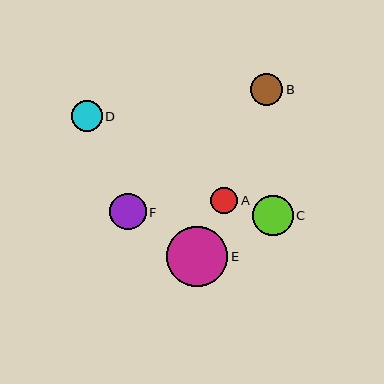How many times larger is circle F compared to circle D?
Circle F is approximately 1.2 times the size of circle D.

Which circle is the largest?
Circle E is the largest with a size of approximately 61 pixels.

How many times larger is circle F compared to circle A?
Circle F is approximately 1.4 times the size of circle A.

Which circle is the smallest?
Circle A is the smallest with a size of approximately 27 pixels.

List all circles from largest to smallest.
From largest to smallest: E, C, F, B, D, A.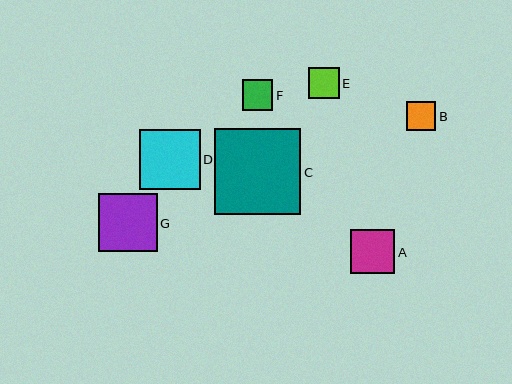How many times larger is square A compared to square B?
Square A is approximately 1.5 times the size of square B.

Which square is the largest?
Square C is the largest with a size of approximately 86 pixels.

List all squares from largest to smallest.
From largest to smallest: C, D, G, A, E, F, B.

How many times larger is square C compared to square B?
Square C is approximately 2.9 times the size of square B.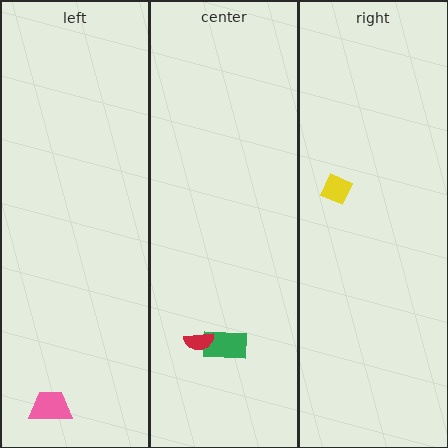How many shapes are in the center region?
2.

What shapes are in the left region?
The pink trapezoid.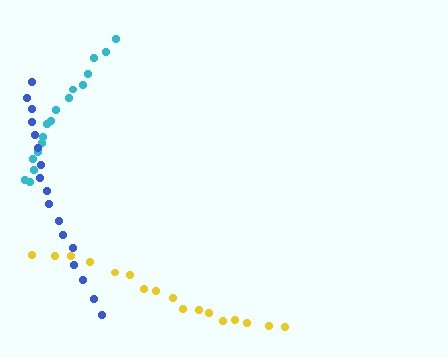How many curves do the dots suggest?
There are 3 distinct paths.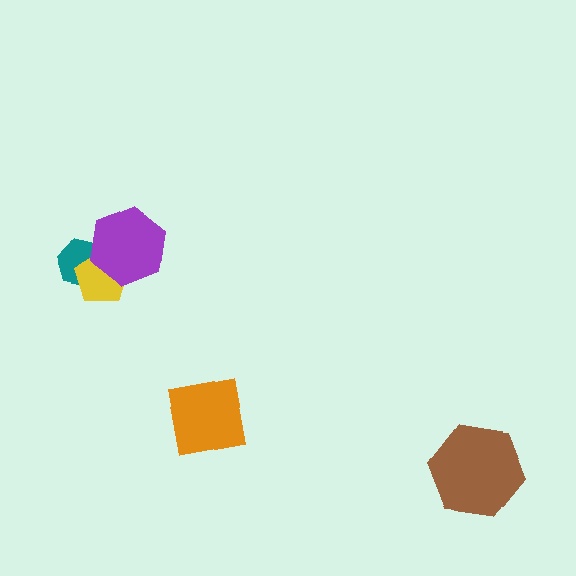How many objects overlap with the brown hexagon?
0 objects overlap with the brown hexagon.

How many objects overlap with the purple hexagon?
2 objects overlap with the purple hexagon.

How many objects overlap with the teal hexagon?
2 objects overlap with the teal hexagon.